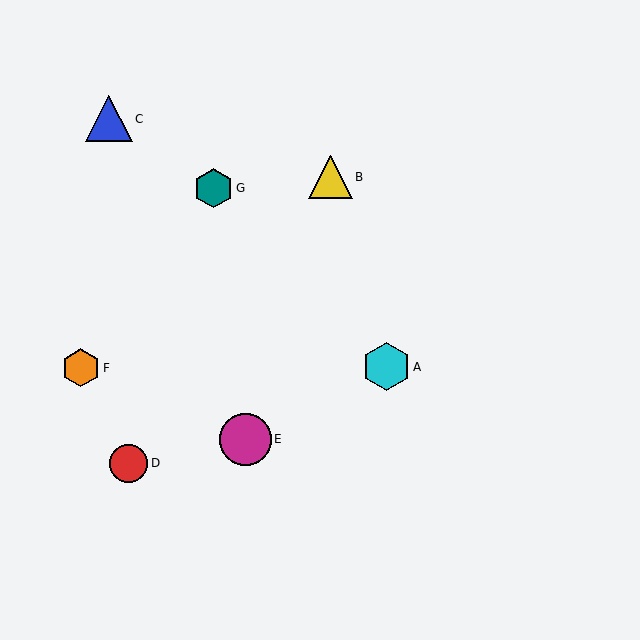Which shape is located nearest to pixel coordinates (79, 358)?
The orange hexagon (labeled F) at (81, 368) is nearest to that location.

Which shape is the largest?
The magenta circle (labeled E) is the largest.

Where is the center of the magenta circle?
The center of the magenta circle is at (245, 440).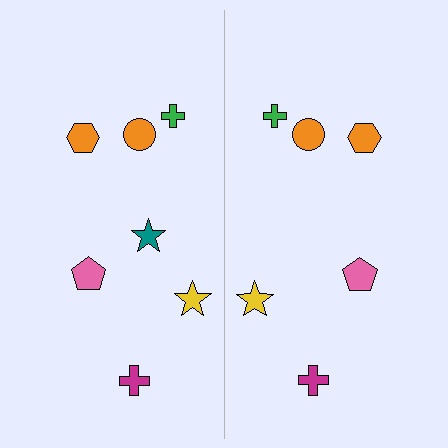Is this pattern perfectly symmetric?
No, the pattern is not perfectly symmetric. A teal star is missing from the right side.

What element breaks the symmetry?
A teal star is missing from the right side.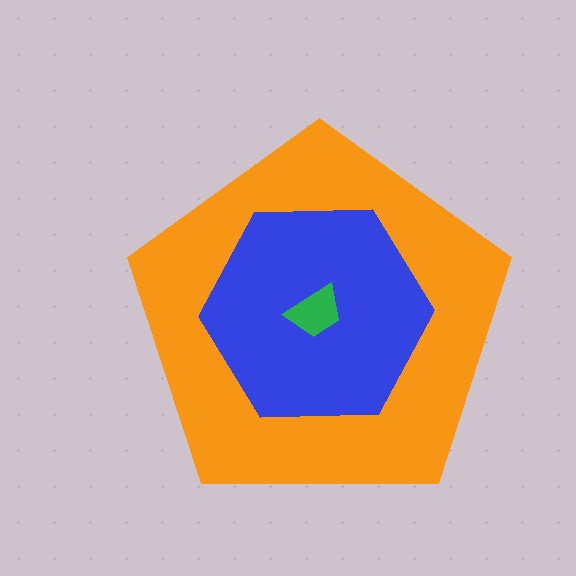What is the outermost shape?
The orange pentagon.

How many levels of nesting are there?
3.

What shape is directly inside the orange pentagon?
The blue hexagon.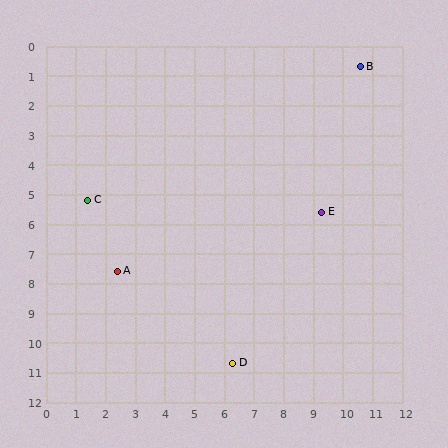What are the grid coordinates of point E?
Point E is at approximately (9.3, 5.6).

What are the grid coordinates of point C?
Point C is at approximately (1.4, 5.2).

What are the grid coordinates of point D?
Point D is at approximately (6.3, 10.7).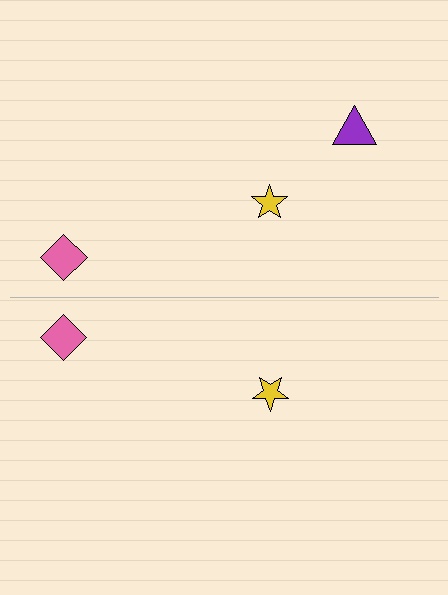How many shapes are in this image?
There are 5 shapes in this image.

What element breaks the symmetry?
A purple triangle is missing from the bottom side.